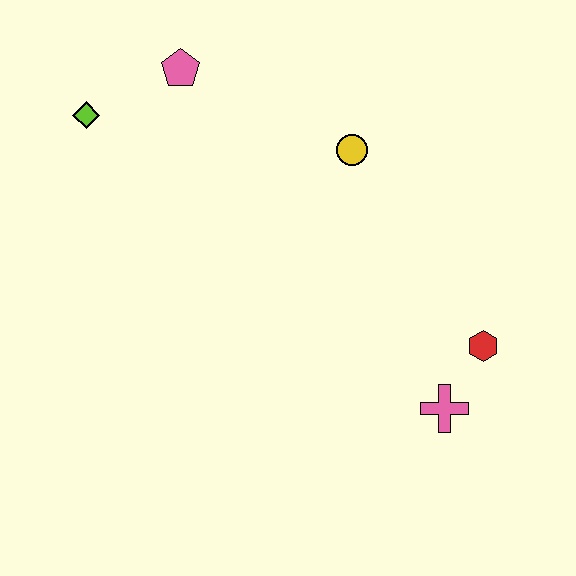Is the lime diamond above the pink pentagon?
No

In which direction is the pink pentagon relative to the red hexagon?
The pink pentagon is to the left of the red hexagon.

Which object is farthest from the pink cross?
The lime diamond is farthest from the pink cross.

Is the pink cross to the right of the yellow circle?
Yes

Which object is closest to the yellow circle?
The pink pentagon is closest to the yellow circle.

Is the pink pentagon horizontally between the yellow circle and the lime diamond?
Yes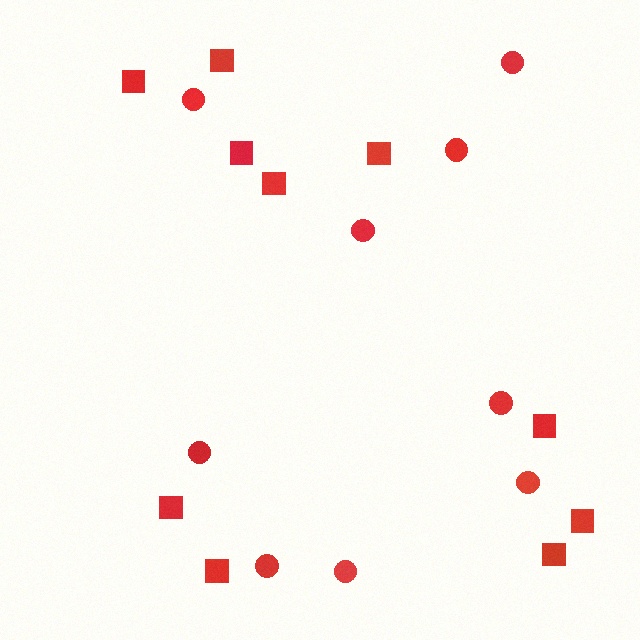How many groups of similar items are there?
There are 2 groups: one group of circles (9) and one group of squares (10).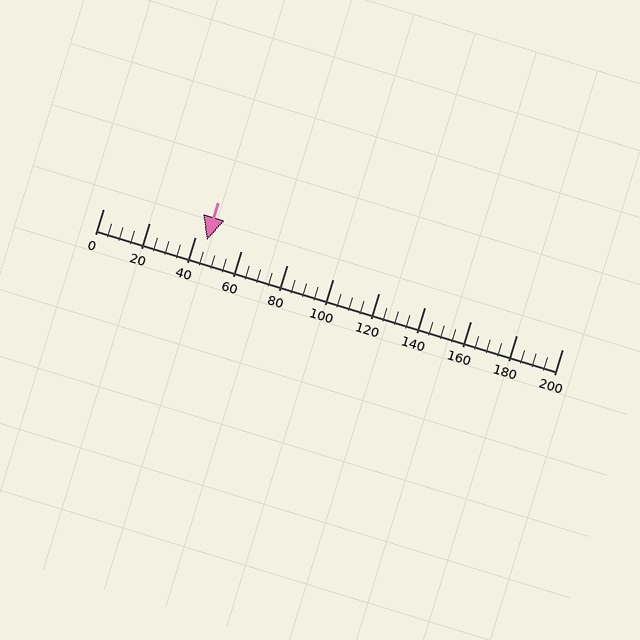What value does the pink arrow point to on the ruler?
The pink arrow points to approximately 45.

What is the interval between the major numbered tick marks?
The major tick marks are spaced 20 units apart.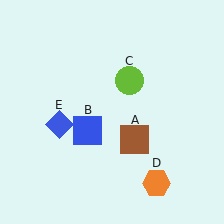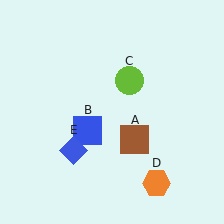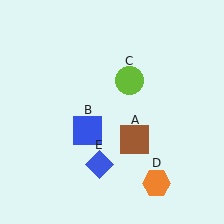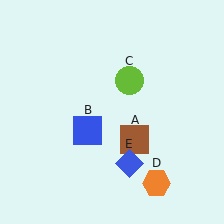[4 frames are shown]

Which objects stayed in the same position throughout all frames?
Brown square (object A) and blue square (object B) and lime circle (object C) and orange hexagon (object D) remained stationary.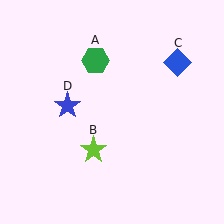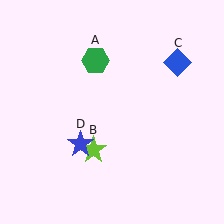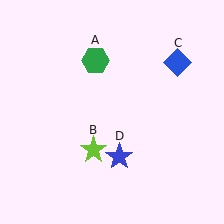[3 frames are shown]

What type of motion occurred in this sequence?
The blue star (object D) rotated counterclockwise around the center of the scene.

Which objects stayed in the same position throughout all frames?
Green hexagon (object A) and lime star (object B) and blue diamond (object C) remained stationary.